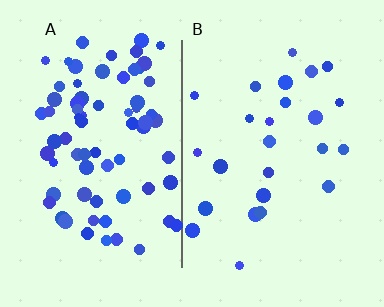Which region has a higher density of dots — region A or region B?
A (the left).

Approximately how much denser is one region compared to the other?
Approximately 3.0× — region A over region B.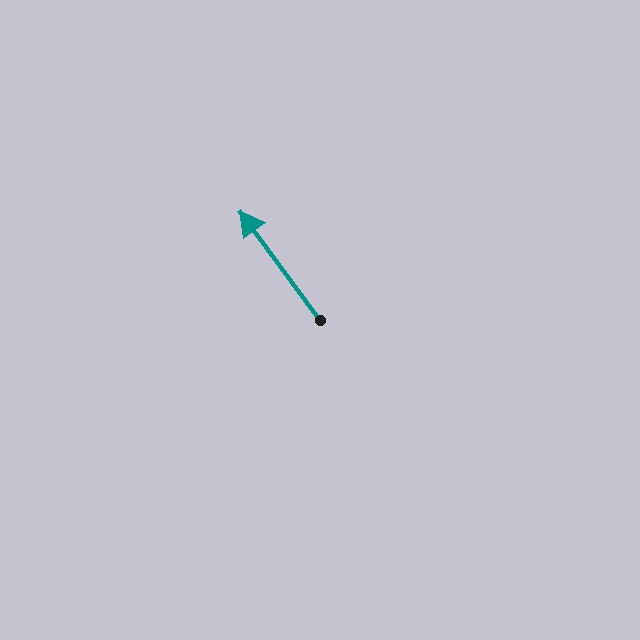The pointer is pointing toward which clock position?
Roughly 11 o'clock.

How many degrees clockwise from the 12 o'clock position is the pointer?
Approximately 324 degrees.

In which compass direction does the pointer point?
Northwest.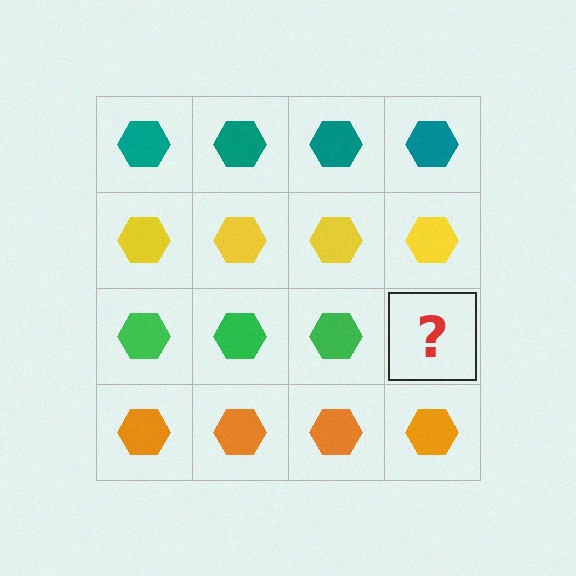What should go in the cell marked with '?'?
The missing cell should contain a green hexagon.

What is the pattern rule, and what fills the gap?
The rule is that each row has a consistent color. The gap should be filled with a green hexagon.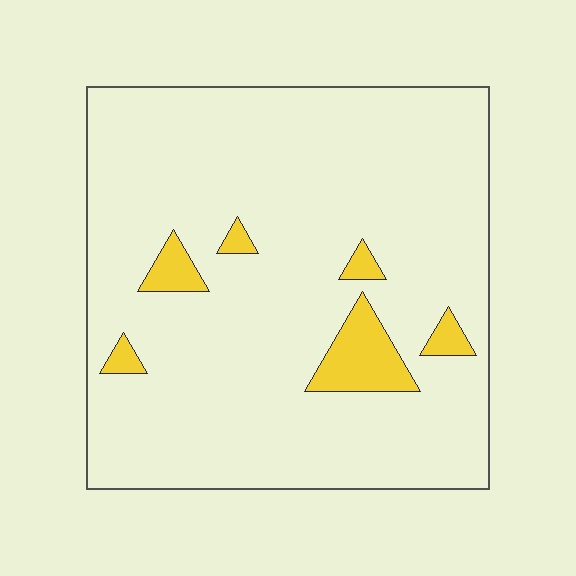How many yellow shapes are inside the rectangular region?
6.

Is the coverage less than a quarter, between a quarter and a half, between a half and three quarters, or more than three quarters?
Less than a quarter.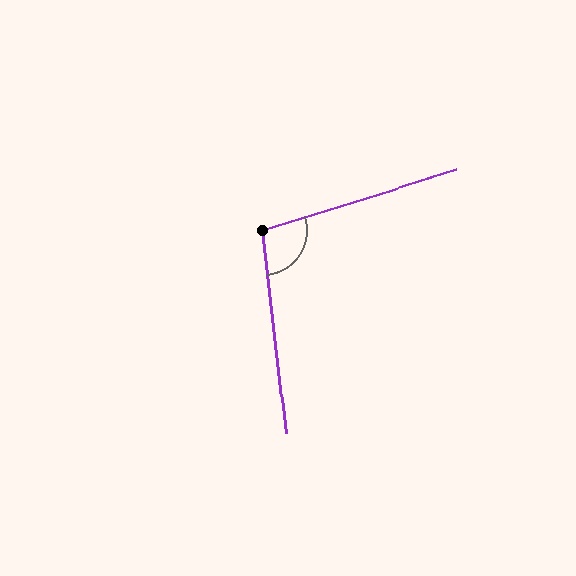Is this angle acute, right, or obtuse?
It is obtuse.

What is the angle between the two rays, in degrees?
Approximately 101 degrees.